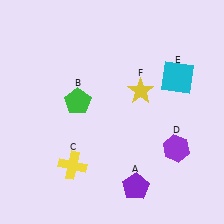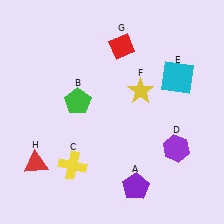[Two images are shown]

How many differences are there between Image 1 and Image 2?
There are 2 differences between the two images.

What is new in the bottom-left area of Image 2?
A red triangle (H) was added in the bottom-left area of Image 2.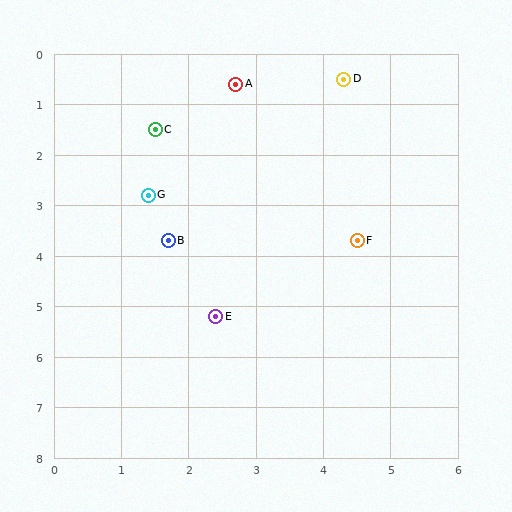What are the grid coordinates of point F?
Point F is at approximately (4.5, 3.7).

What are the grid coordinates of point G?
Point G is at approximately (1.4, 2.8).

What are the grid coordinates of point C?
Point C is at approximately (1.5, 1.5).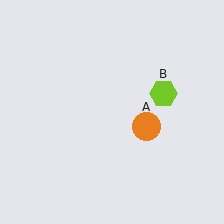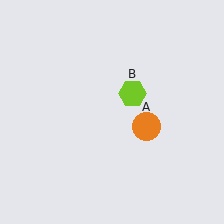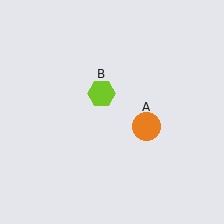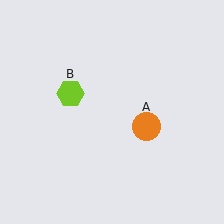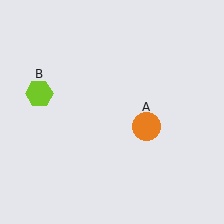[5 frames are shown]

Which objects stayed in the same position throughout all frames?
Orange circle (object A) remained stationary.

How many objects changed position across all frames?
1 object changed position: lime hexagon (object B).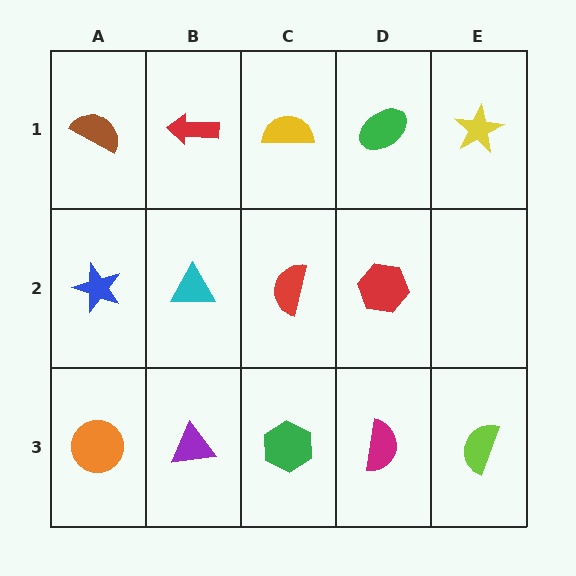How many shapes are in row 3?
5 shapes.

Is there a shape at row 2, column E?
No, that cell is empty.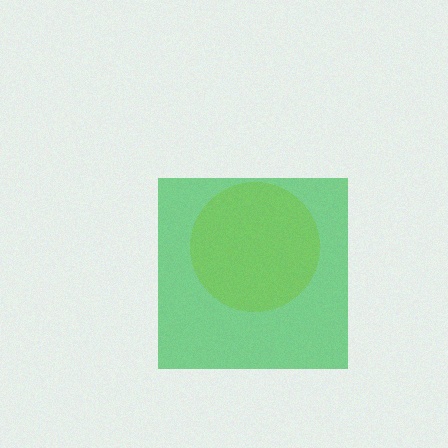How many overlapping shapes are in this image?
There are 2 overlapping shapes in the image.